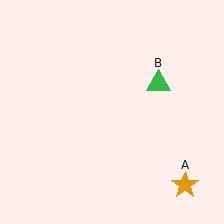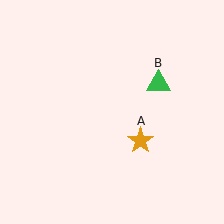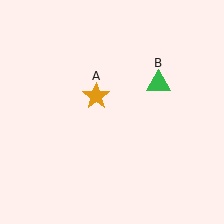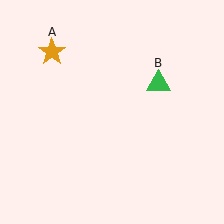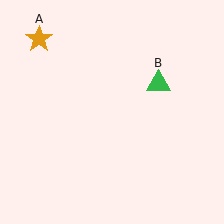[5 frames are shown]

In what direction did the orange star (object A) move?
The orange star (object A) moved up and to the left.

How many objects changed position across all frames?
1 object changed position: orange star (object A).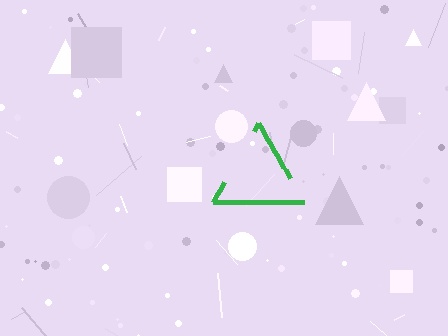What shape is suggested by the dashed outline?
The dashed outline suggests a triangle.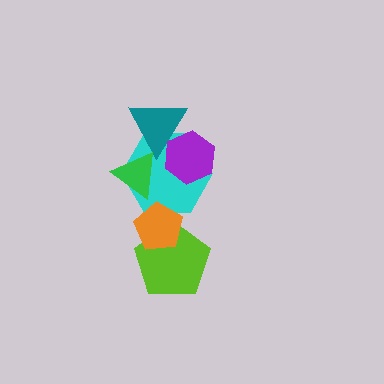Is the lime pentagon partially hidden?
Yes, it is partially covered by another shape.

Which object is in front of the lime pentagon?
The orange pentagon is in front of the lime pentagon.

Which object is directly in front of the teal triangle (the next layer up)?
The purple hexagon is directly in front of the teal triangle.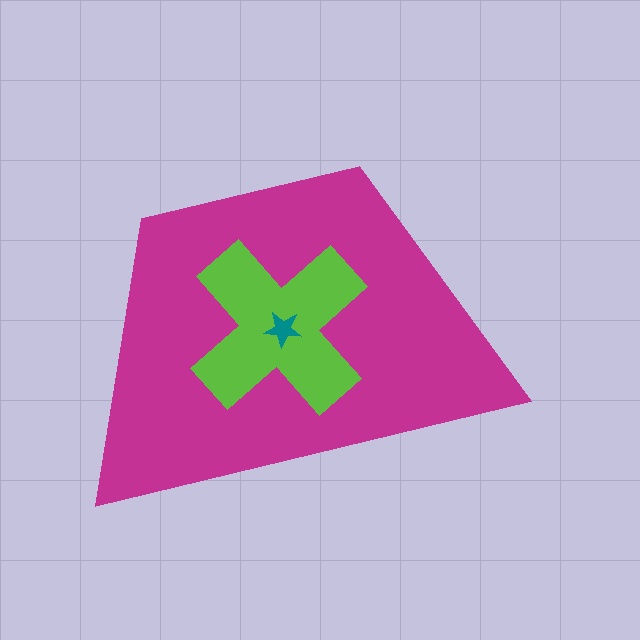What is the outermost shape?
The magenta trapezoid.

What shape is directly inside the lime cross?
The teal star.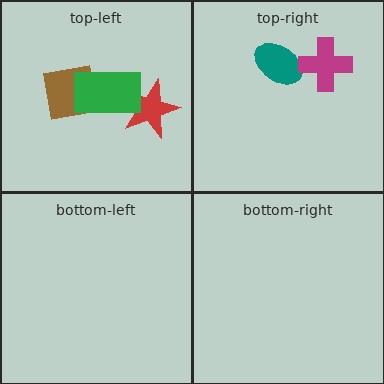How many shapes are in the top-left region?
3.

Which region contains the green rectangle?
The top-left region.